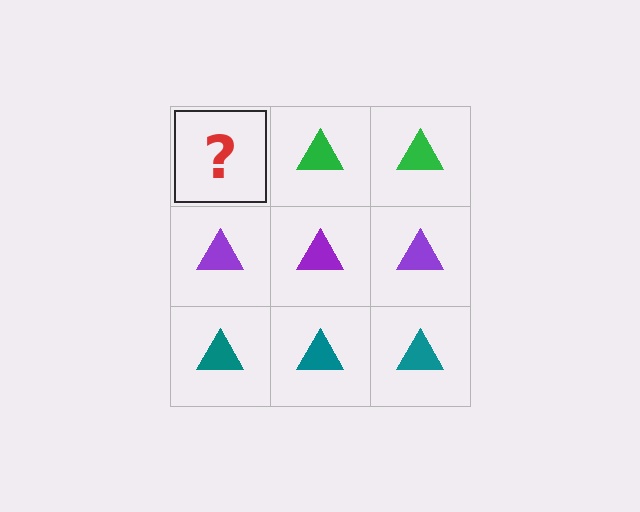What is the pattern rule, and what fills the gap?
The rule is that each row has a consistent color. The gap should be filled with a green triangle.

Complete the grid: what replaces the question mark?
The question mark should be replaced with a green triangle.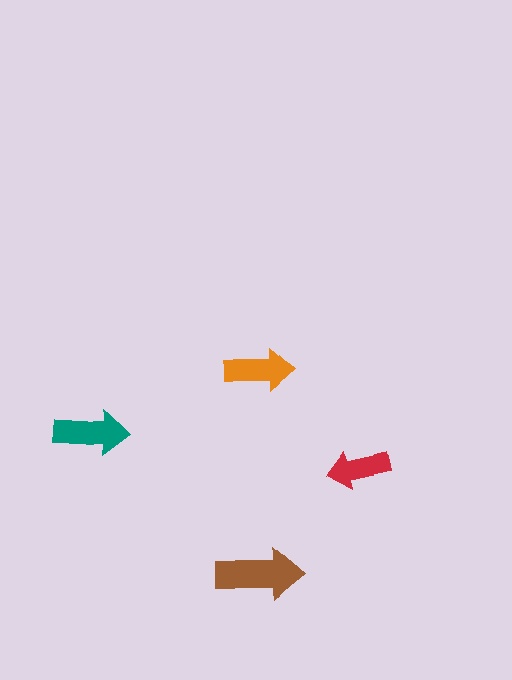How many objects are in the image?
There are 4 objects in the image.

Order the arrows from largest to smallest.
the brown one, the teal one, the orange one, the red one.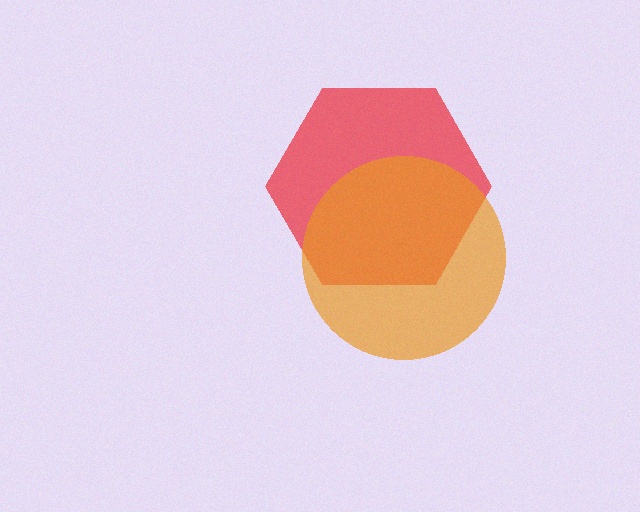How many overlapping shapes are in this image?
There are 2 overlapping shapes in the image.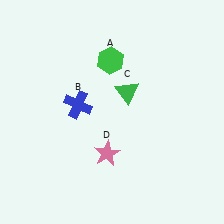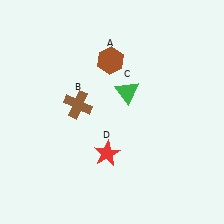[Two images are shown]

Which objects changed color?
A changed from green to brown. B changed from blue to brown. D changed from pink to red.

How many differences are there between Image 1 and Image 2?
There are 3 differences between the two images.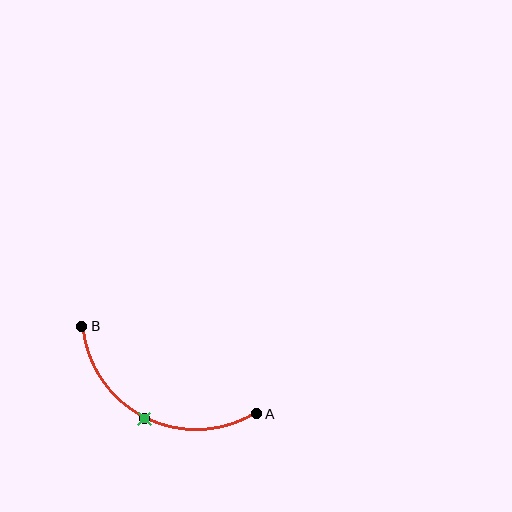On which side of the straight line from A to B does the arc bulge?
The arc bulges below the straight line connecting A and B.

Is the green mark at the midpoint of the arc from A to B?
Yes. The green mark lies on the arc at equal arc-length from both A and B — it is the arc midpoint.